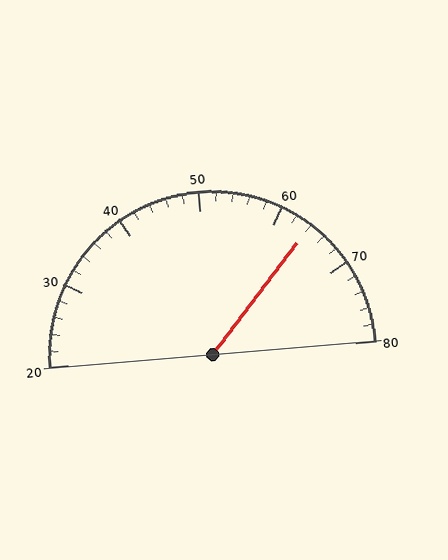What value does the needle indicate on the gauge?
The needle indicates approximately 64.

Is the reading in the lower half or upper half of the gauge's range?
The reading is in the upper half of the range (20 to 80).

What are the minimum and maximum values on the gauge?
The gauge ranges from 20 to 80.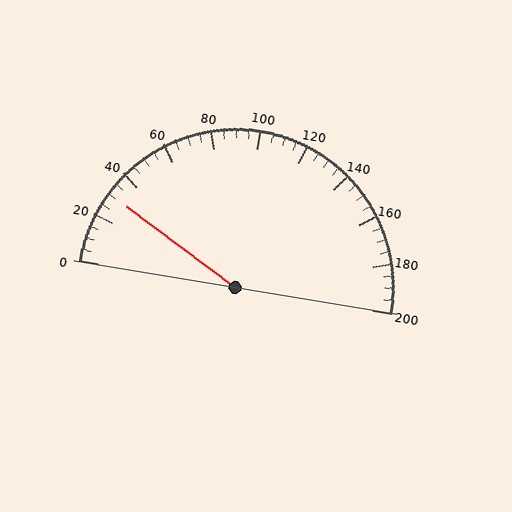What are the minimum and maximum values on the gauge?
The gauge ranges from 0 to 200.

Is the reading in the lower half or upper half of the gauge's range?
The reading is in the lower half of the range (0 to 200).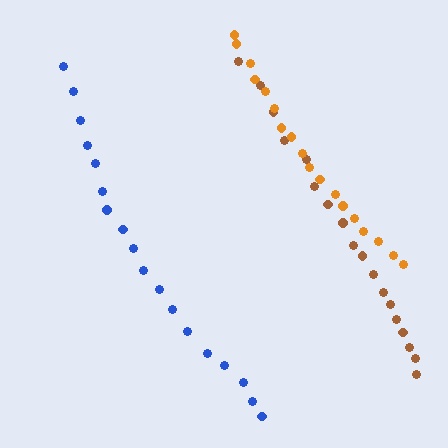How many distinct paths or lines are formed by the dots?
There are 3 distinct paths.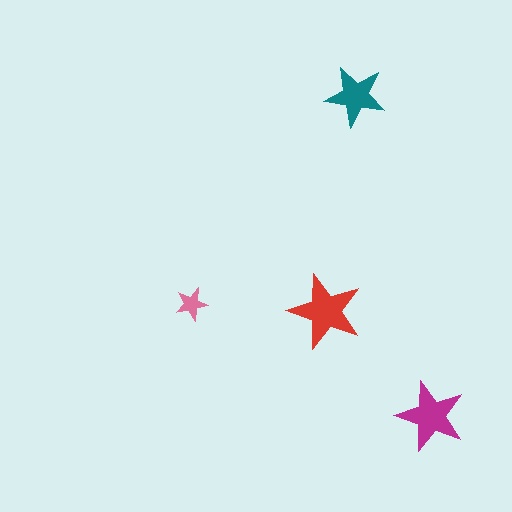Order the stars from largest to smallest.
the red one, the magenta one, the teal one, the pink one.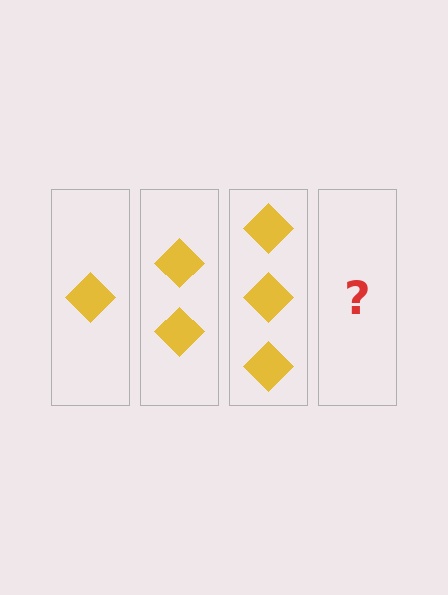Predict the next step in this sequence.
The next step is 4 diamonds.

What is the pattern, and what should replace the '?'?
The pattern is that each step adds one more diamond. The '?' should be 4 diamonds.